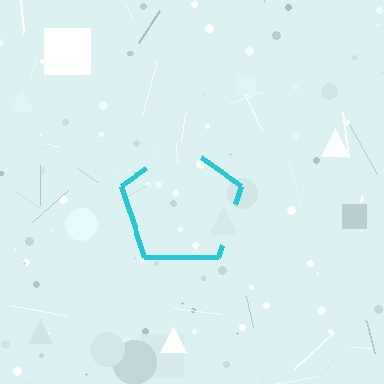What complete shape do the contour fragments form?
The contour fragments form a pentagon.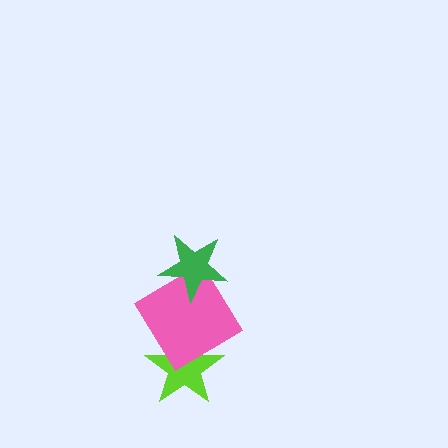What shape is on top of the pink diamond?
The green star is on top of the pink diamond.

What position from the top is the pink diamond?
The pink diamond is 2nd from the top.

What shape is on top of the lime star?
The pink diamond is on top of the lime star.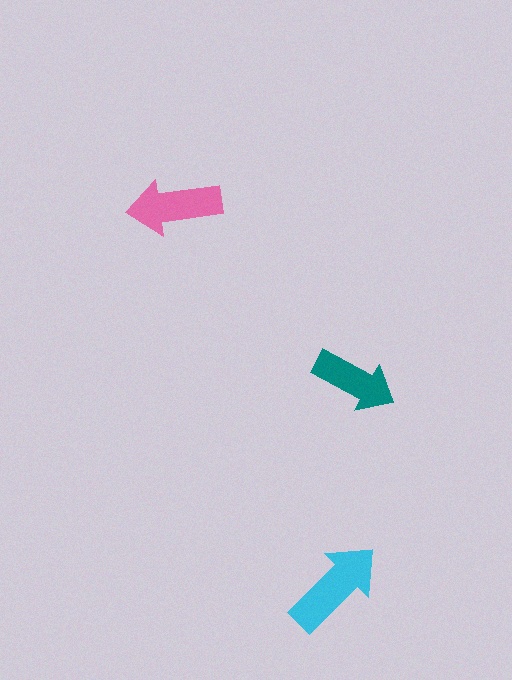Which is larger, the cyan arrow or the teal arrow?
The cyan one.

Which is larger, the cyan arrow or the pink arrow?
The cyan one.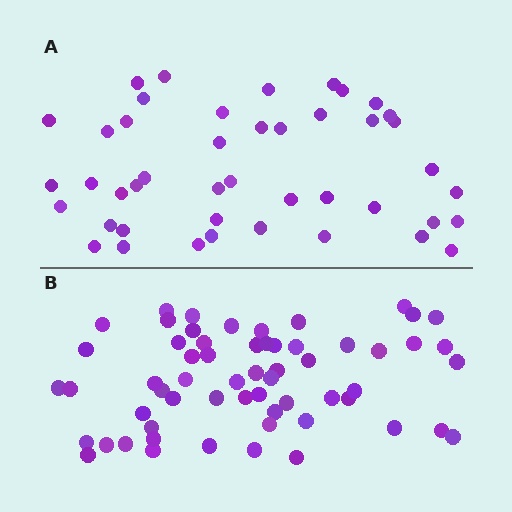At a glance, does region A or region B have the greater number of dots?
Region B (the bottom region) has more dots.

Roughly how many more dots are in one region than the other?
Region B has approximately 15 more dots than region A.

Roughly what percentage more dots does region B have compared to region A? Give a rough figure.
About 35% more.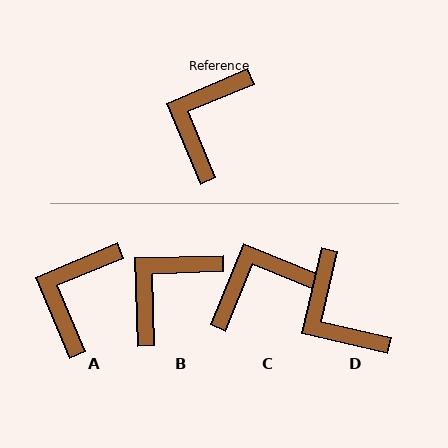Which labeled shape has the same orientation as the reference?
A.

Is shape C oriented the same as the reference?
No, it is off by about 45 degrees.